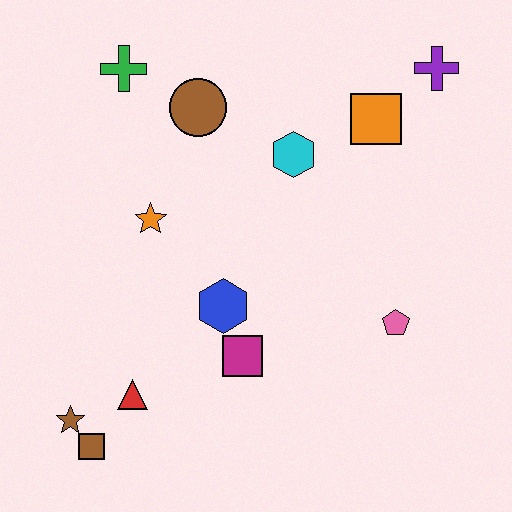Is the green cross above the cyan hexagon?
Yes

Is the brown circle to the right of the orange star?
Yes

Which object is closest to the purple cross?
The orange square is closest to the purple cross.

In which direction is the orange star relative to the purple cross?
The orange star is to the left of the purple cross.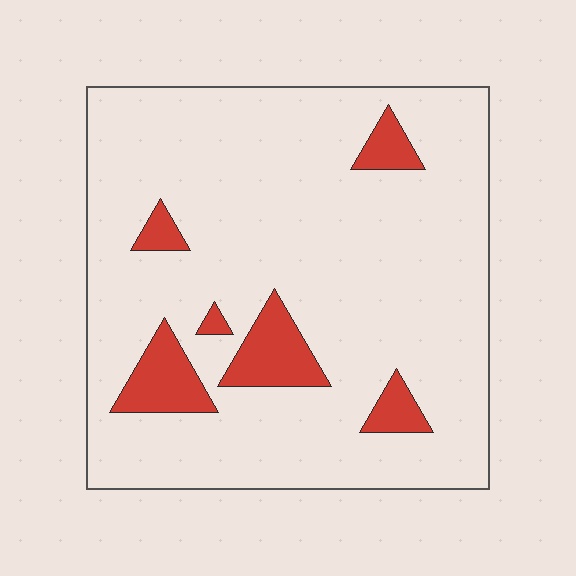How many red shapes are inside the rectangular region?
6.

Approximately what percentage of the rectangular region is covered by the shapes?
Approximately 10%.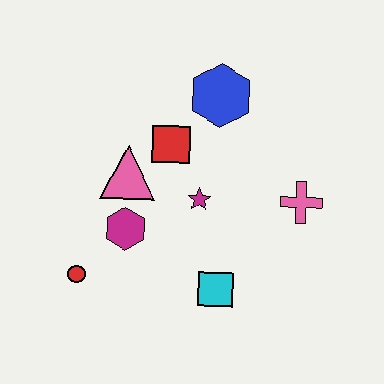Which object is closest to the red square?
The pink triangle is closest to the red square.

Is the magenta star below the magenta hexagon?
No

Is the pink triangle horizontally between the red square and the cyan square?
No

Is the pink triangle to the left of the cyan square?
Yes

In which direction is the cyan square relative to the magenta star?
The cyan square is below the magenta star.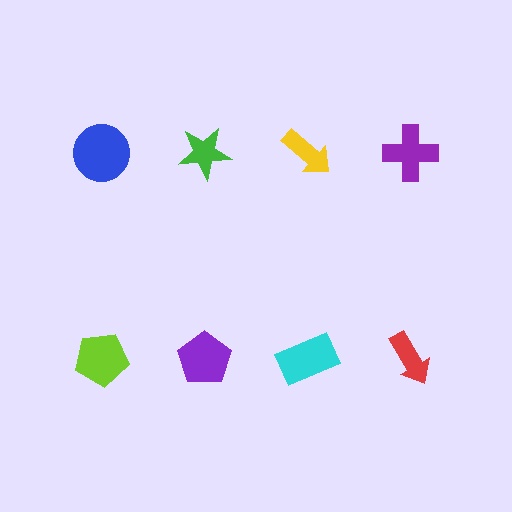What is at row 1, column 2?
A green star.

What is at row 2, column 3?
A cyan rectangle.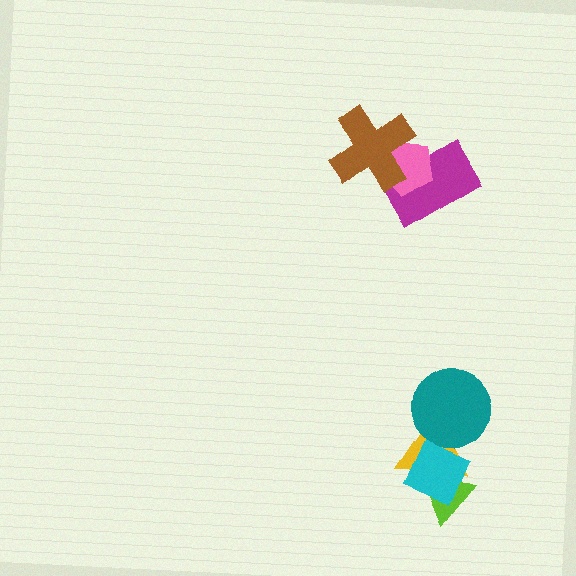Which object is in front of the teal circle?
The cyan diamond is in front of the teal circle.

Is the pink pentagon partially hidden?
Yes, it is partially covered by another shape.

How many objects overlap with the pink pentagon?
2 objects overlap with the pink pentagon.